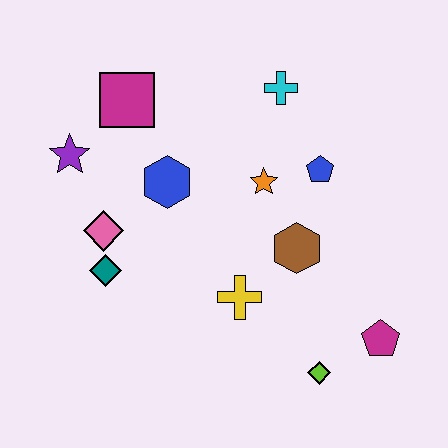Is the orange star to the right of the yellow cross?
Yes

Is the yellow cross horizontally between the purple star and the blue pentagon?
Yes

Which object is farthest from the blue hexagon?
The magenta pentagon is farthest from the blue hexagon.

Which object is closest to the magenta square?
The purple star is closest to the magenta square.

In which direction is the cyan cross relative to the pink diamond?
The cyan cross is to the right of the pink diamond.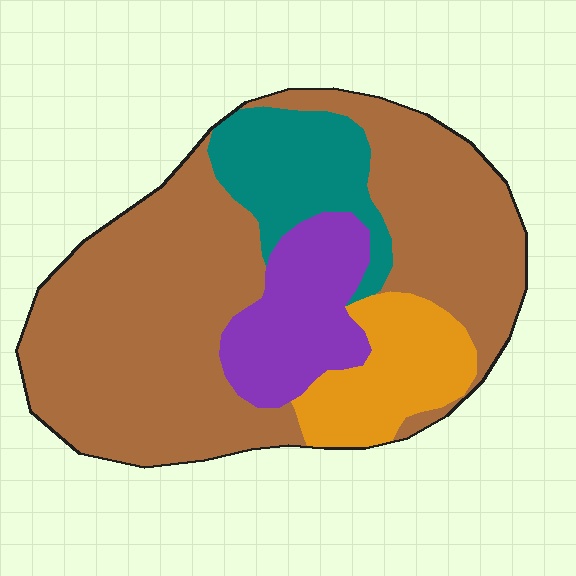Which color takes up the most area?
Brown, at roughly 60%.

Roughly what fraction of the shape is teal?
Teal takes up about one eighth (1/8) of the shape.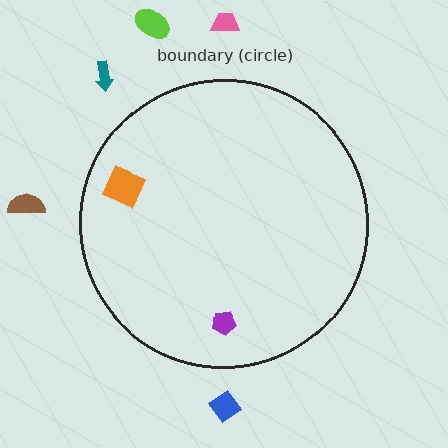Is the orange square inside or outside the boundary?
Inside.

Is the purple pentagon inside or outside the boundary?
Inside.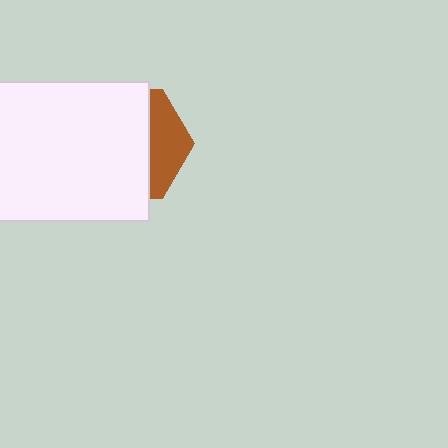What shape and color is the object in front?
The object in front is a white rectangle.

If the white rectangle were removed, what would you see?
You would see the complete brown hexagon.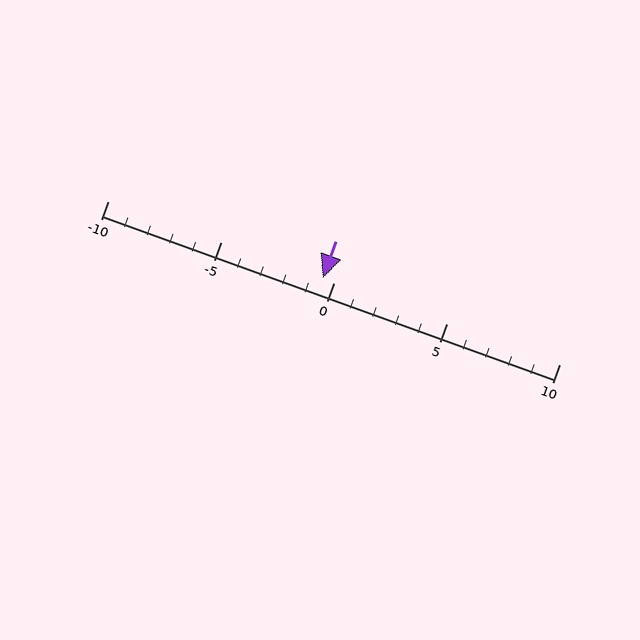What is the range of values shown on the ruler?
The ruler shows values from -10 to 10.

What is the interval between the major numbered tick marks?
The major tick marks are spaced 5 units apart.